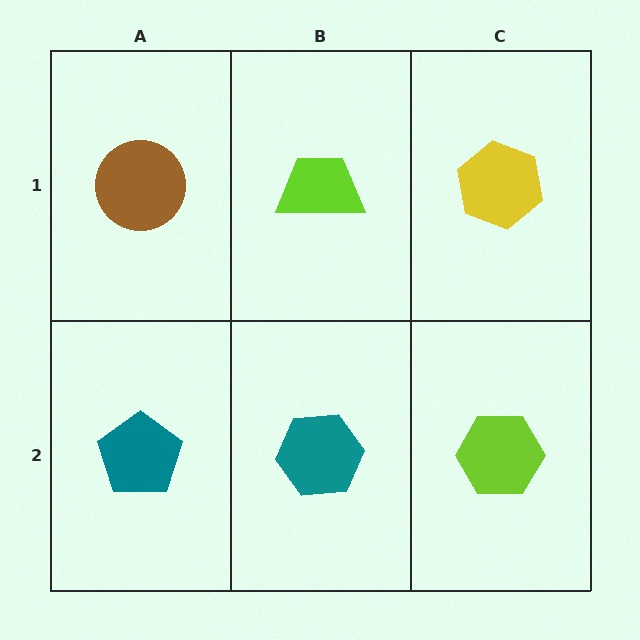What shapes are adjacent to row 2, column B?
A lime trapezoid (row 1, column B), a teal pentagon (row 2, column A), a lime hexagon (row 2, column C).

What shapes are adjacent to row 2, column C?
A yellow hexagon (row 1, column C), a teal hexagon (row 2, column B).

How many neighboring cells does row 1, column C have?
2.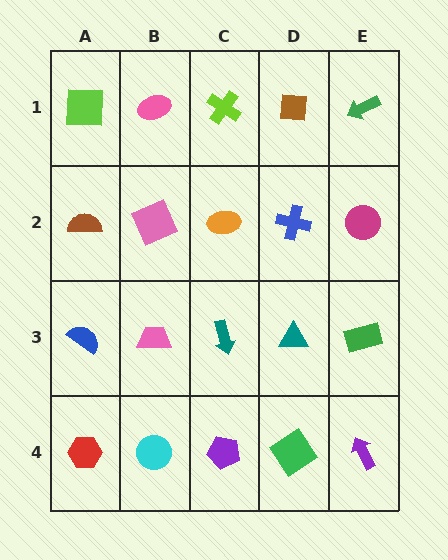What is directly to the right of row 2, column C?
A blue cross.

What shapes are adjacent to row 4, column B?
A pink trapezoid (row 3, column B), a red hexagon (row 4, column A), a purple pentagon (row 4, column C).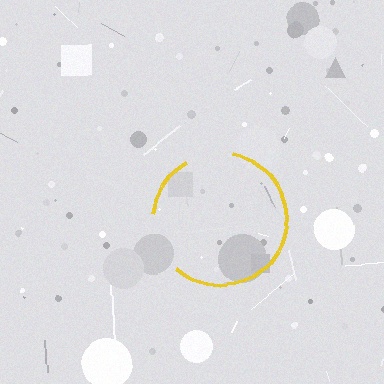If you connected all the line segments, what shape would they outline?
They would outline a circle.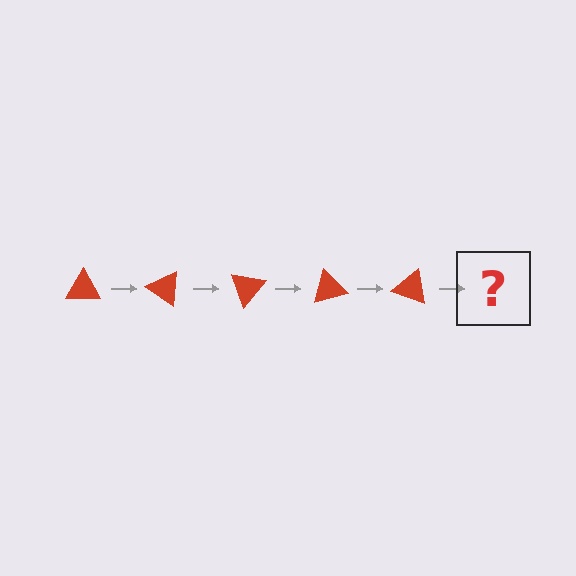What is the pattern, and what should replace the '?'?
The pattern is that the triangle rotates 35 degrees each step. The '?' should be a red triangle rotated 175 degrees.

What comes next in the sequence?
The next element should be a red triangle rotated 175 degrees.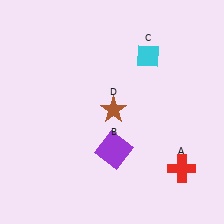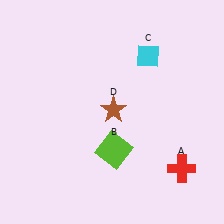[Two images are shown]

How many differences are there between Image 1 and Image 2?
There is 1 difference between the two images.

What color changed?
The square (B) changed from purple in Image 1 to lime in Image 2.